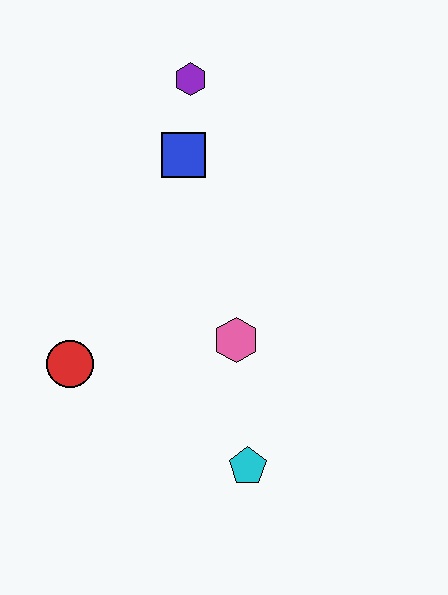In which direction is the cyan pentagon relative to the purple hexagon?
The cyan pentagon is below the purple hexagon.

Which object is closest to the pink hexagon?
The cyan pentagon is closest to the pink hexagon.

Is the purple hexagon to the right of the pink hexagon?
No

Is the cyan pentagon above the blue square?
No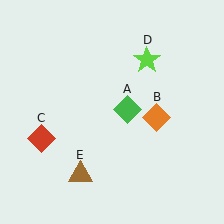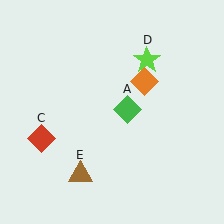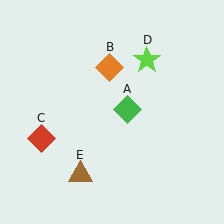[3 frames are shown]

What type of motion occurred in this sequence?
The orange diamond (object B) rotated counterclockwise around the center of the scene.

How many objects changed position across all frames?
1 object changed position: orange diamond (object B).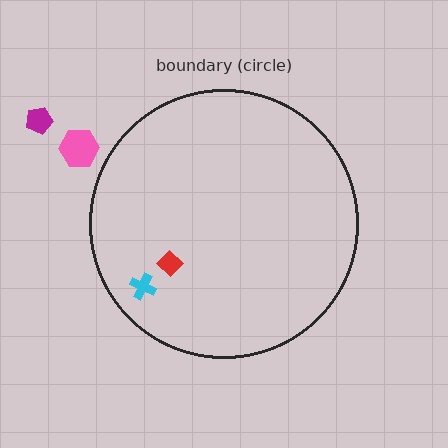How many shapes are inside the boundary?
2 inside, 2 outside.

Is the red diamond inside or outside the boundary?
Inside.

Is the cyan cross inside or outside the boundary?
Inside.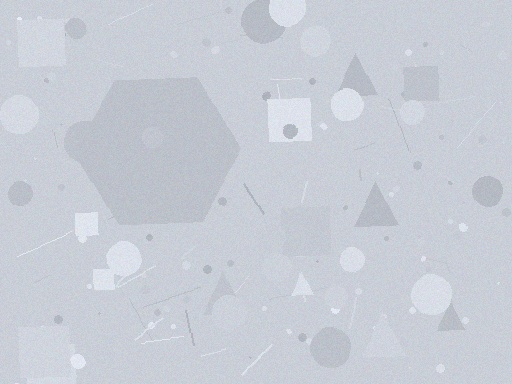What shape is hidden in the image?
A hexagon is hidden in the image.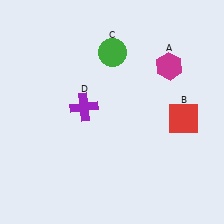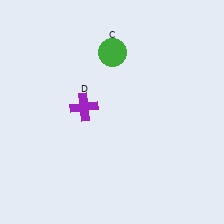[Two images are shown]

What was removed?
The red square (B), the magenta hexagon (A) were removed in Image 2.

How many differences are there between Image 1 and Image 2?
There are 2 differences between the two images.